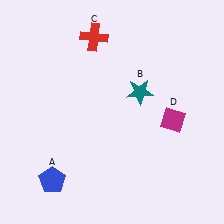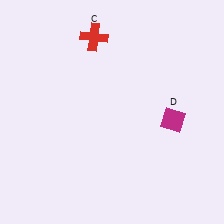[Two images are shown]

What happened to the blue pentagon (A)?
The blue pentagon (A) was removed in Image 2. It was in the bottom-left area of Image 1.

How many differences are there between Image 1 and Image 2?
There are 2 differences between the two images.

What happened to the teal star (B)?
The teal star (B) was removed in Image 2. It was in the top-right area of Image 1.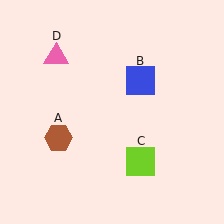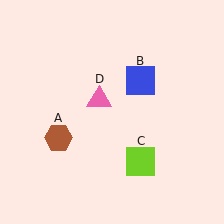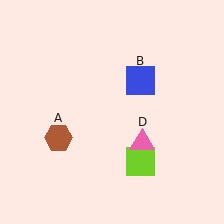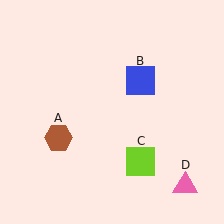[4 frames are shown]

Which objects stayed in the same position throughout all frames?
Brown hexagon (object A) and blue square (object B) and lime square (object C) remained stationary.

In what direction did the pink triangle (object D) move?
The pink triangle (object D) moved down and to the right.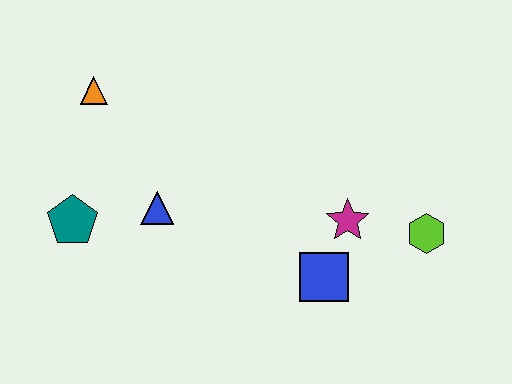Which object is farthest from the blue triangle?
The lime hexagon is farthest from the blue triangle.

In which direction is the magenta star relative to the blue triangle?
The magenta star is to the right of the blue triangle.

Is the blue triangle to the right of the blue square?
No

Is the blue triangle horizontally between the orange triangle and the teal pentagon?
No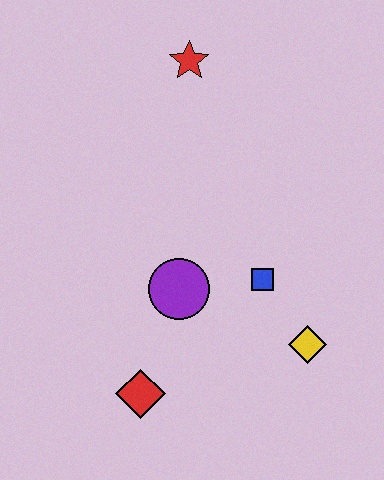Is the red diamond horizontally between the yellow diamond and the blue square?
No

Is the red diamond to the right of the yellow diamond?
No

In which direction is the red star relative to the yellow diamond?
The red star is above the yellow diamond.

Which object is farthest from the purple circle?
The red star is farthest from the purple circle.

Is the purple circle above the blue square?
No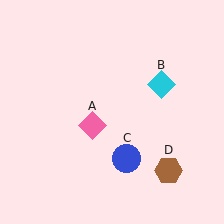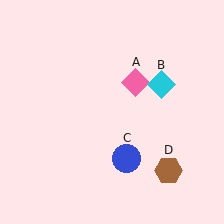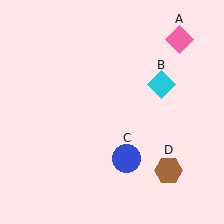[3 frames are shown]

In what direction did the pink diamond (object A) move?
The pink diamond (object A) moved up and to the right.